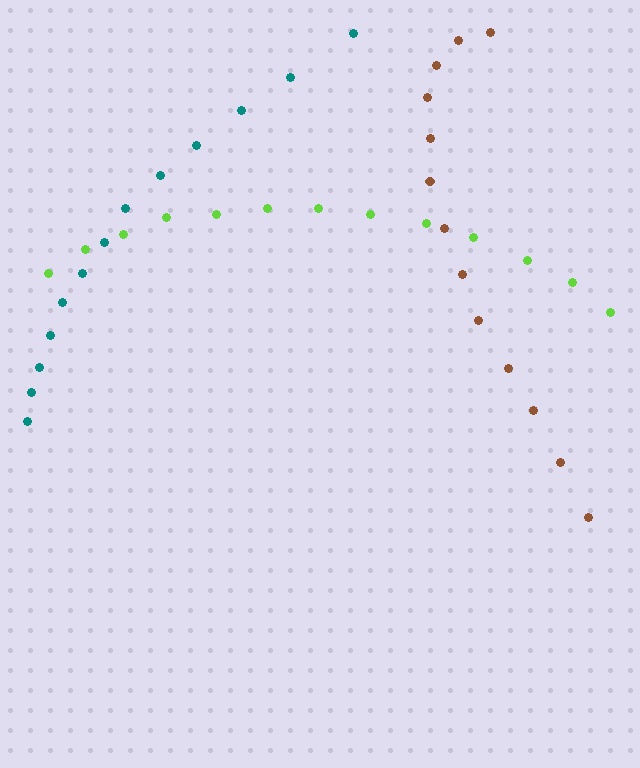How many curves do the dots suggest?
There are 3 distinct paths.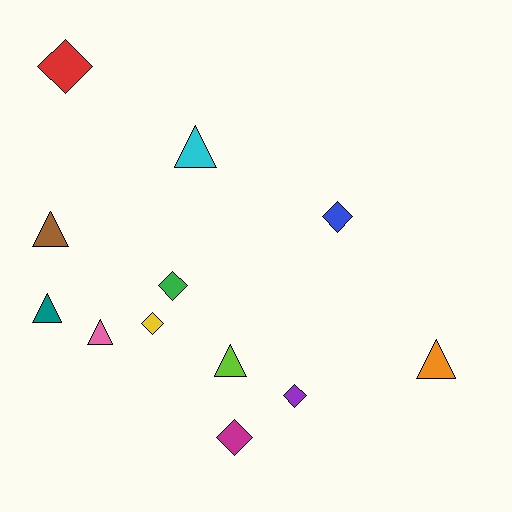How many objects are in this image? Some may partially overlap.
There are 12 objects.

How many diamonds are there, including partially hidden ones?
There are 6 diamonds.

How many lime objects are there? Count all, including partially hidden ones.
There is 1 lime object.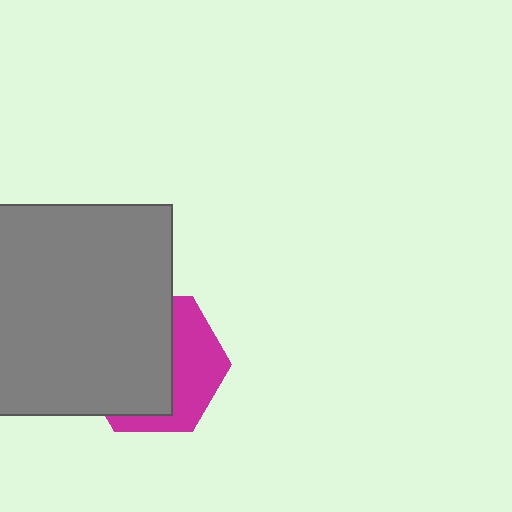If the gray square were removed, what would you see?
You would see the complete magenta hexagon.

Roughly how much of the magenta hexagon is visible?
A small part of it is visible (roughly 39%).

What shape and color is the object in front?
The object in front is a gray square.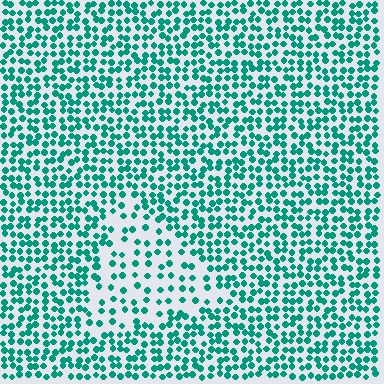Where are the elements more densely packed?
The elements are more densely packed outside the triangle boundary.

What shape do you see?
I see a triangle.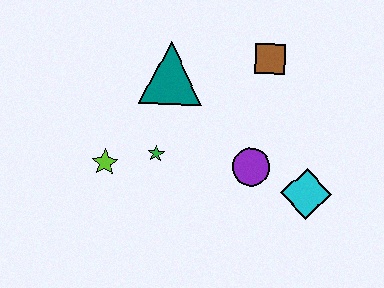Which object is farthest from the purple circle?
The lime star is farthest from the purple circle.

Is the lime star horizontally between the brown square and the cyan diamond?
No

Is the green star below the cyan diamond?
No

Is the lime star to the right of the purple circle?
No